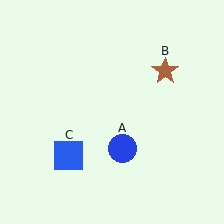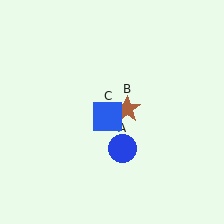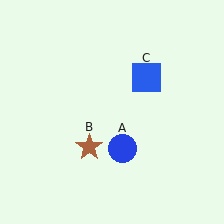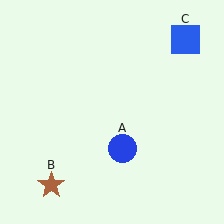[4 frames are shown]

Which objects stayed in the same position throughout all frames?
Blue circle (object A) remained stationary.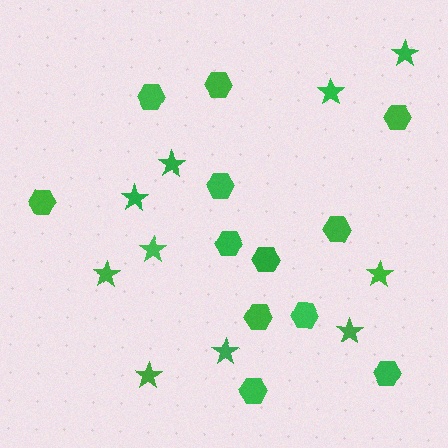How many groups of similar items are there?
There are 2 groups: one group of hexagons (12) and one group of stars (10).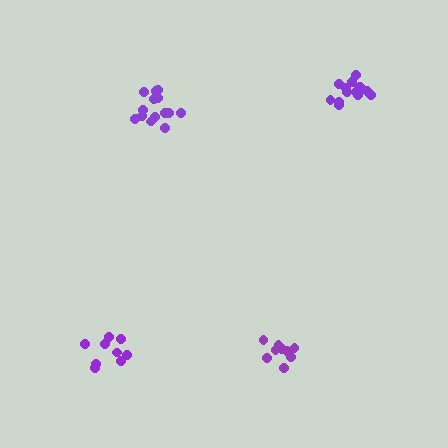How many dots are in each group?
Group 1: 9 dots, Group 2: 14 dots, Group 3: 14 dots, Group 4: 9 dots (46 total).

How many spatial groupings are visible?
There are 4 spatial groupings.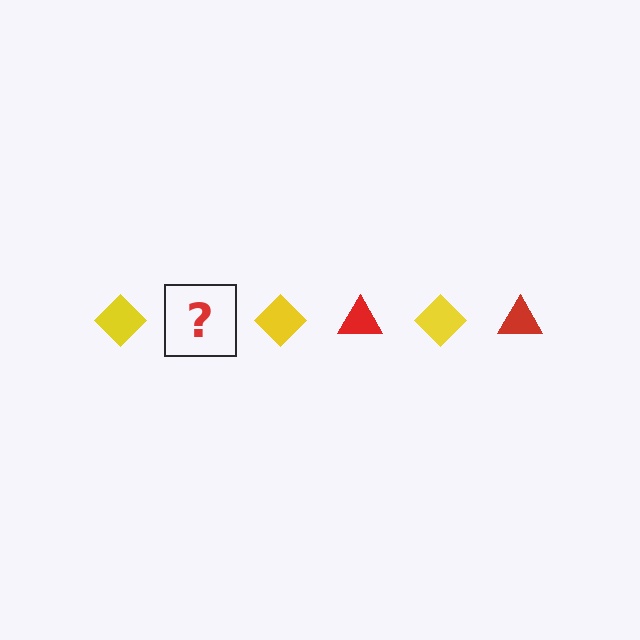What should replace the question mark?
The question mark should be replaced with a red triangle.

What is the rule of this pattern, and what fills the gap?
The rule is that the pattern alternates between yellow diamond and red triangle. The gap should be filled with a red triangle.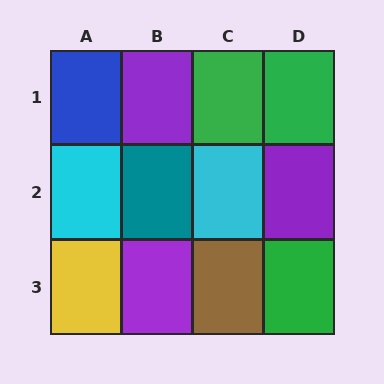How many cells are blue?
1 cell is blue.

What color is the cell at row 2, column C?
Cyan.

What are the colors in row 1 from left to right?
Blue, purple, green, green.